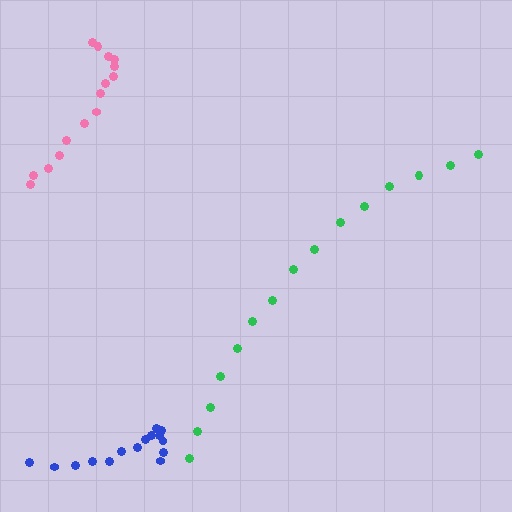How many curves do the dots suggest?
There are 3 distinct paths.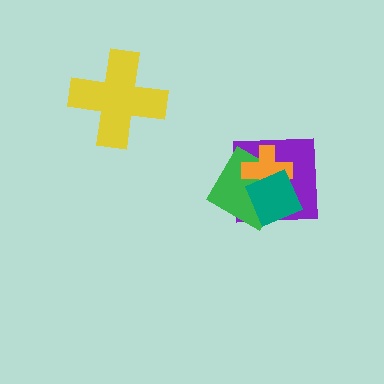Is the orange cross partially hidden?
Yes, it is partially covered by another shape.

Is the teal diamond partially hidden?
No, no other shape covers it.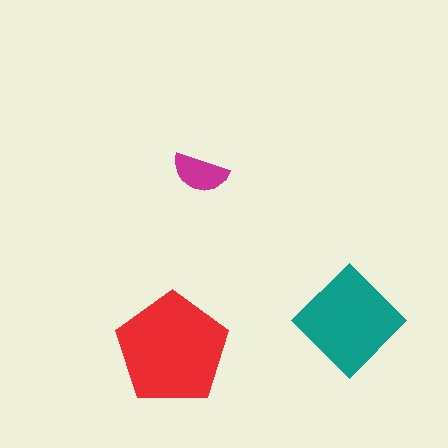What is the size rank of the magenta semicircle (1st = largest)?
3rd.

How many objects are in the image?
There are 3 objects in the image.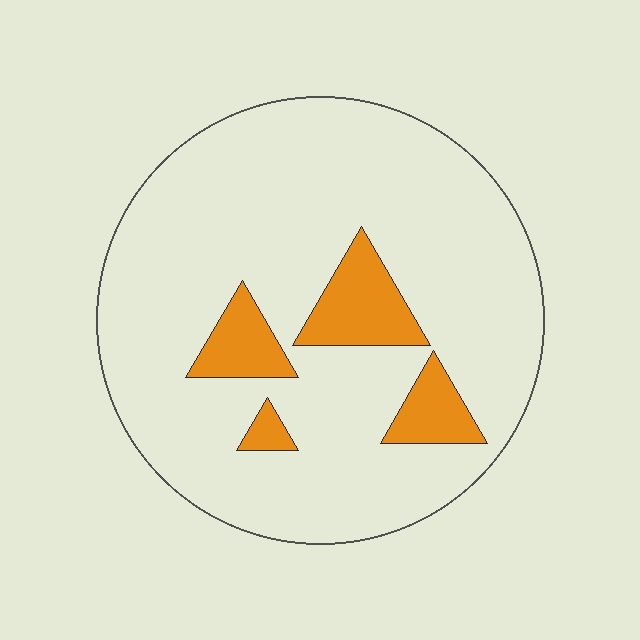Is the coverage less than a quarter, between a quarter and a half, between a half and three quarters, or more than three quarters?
Less than a quarter.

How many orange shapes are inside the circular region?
4.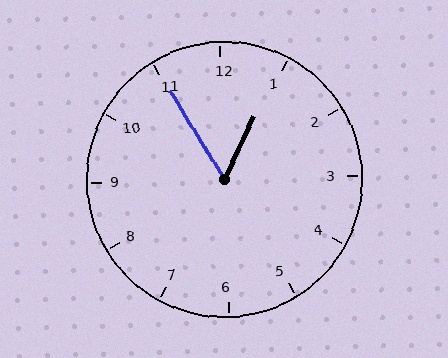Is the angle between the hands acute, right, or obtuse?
It is acute.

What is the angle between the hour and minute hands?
Approximately 58 degrees.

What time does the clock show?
12:55.